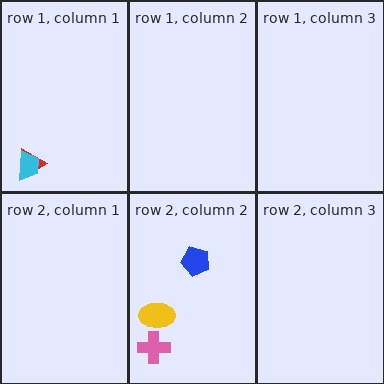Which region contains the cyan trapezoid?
The row 1, column 1 region.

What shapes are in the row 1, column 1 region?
The red triangle, the cyan trapezoid.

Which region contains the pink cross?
The row 2, column 2 region.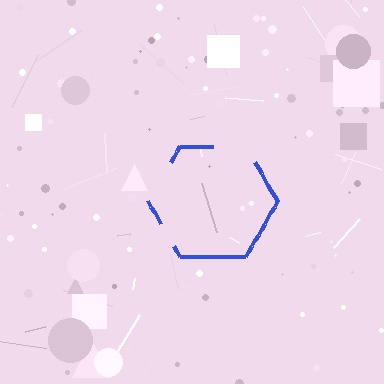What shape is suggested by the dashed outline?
The dashed outline suggests a hexagon.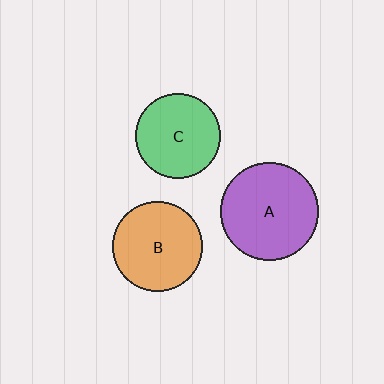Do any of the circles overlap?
No, none of the circles overlap.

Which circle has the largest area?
Circle A (purple).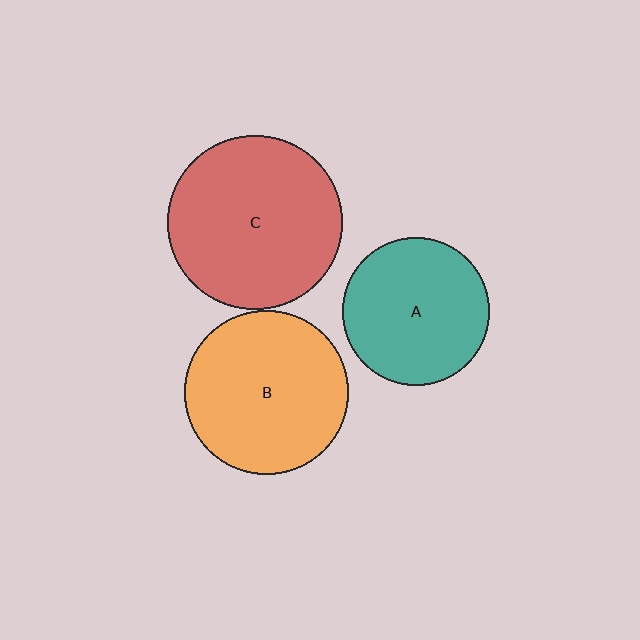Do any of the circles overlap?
No, none of the circles overlap.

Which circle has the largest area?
Circle C (red).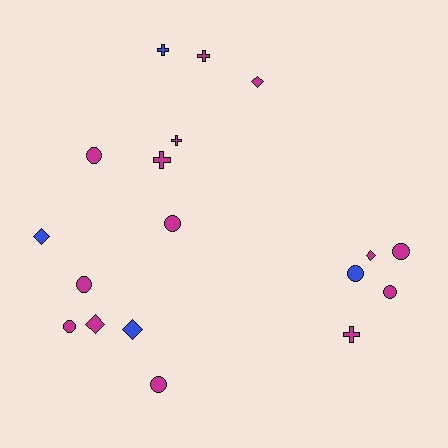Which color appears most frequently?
Magenta, with 14 objects.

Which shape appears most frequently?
Circle, with 8 objects.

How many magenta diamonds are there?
There are 3 magenta diamonds.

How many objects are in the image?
There are 18 objects.